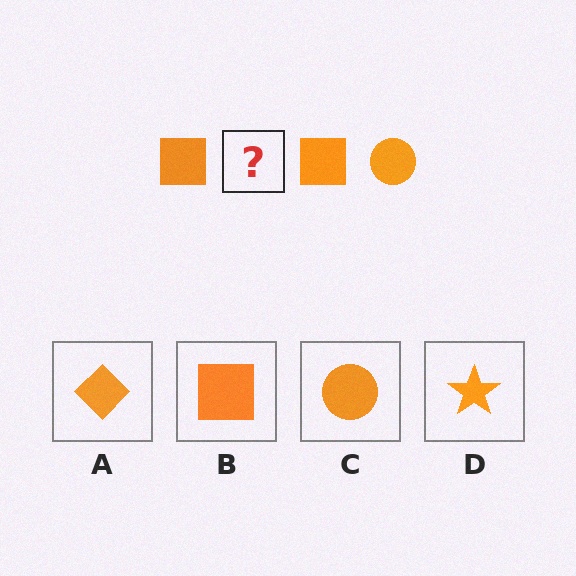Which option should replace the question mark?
Option C.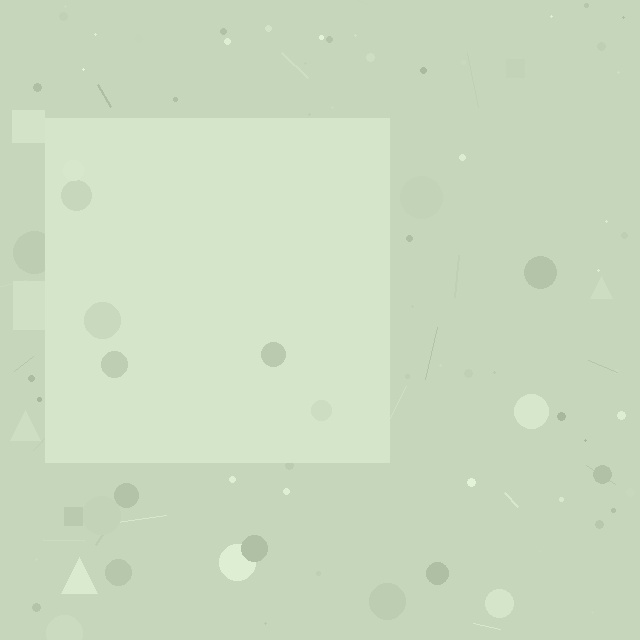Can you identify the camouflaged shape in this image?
The camouflaged shape is a square.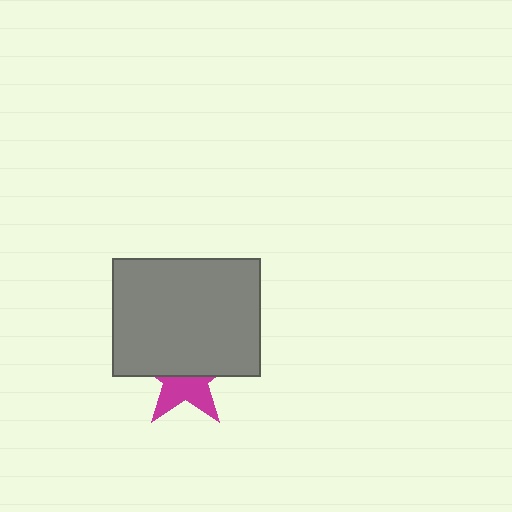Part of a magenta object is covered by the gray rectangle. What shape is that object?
It is a star.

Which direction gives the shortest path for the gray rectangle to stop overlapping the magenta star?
Moving up gives the shortest separation.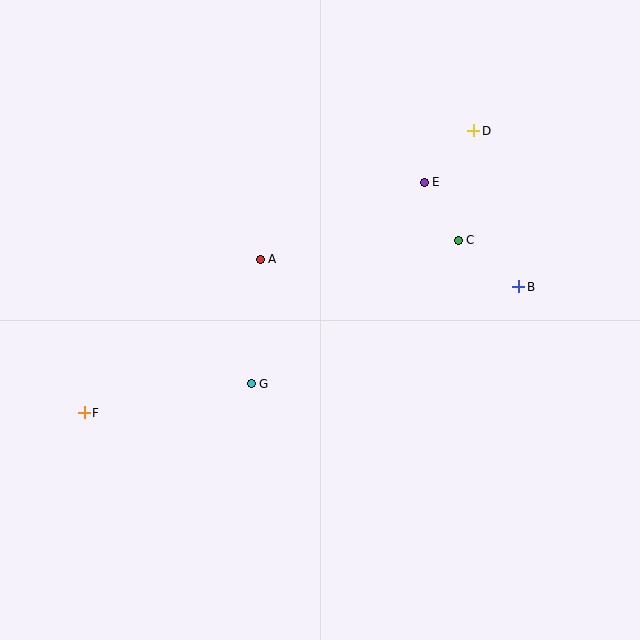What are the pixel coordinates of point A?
Point A is at (260, 259).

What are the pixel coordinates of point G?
Point G is at (251, 384).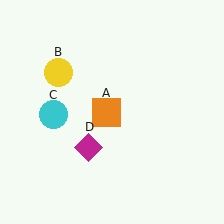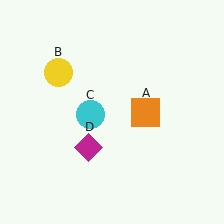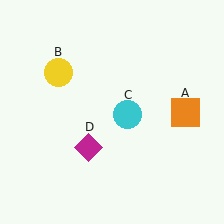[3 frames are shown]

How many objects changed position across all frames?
2 objects changed position: orange square (object A), cyan circle (object C).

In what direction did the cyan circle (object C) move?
The cyan circle (object C) moved right.